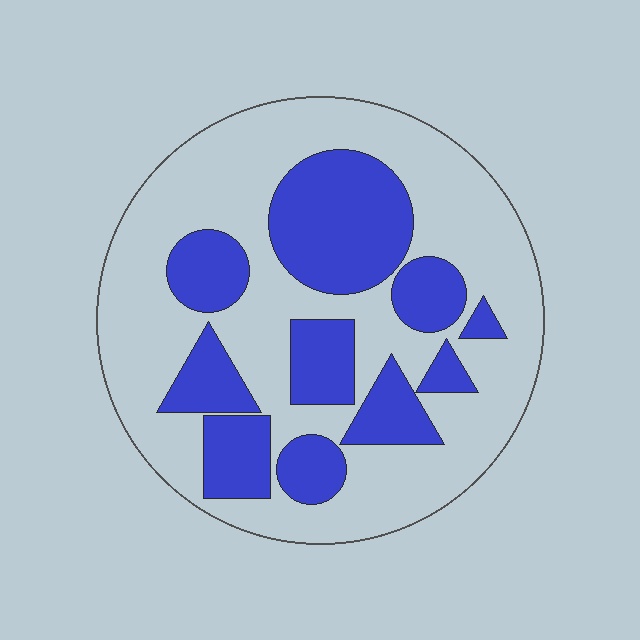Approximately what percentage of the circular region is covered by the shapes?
Approximately 35%.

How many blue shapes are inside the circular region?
10.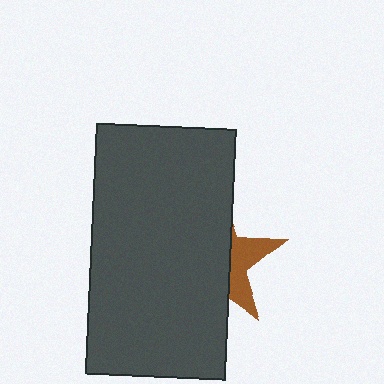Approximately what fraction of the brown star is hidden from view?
Roughly 67% of the brown star is hidden behind the dark gray rectangle.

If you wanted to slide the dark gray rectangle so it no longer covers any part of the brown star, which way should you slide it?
Slide it left — that is the most direct way to separate the two shapes.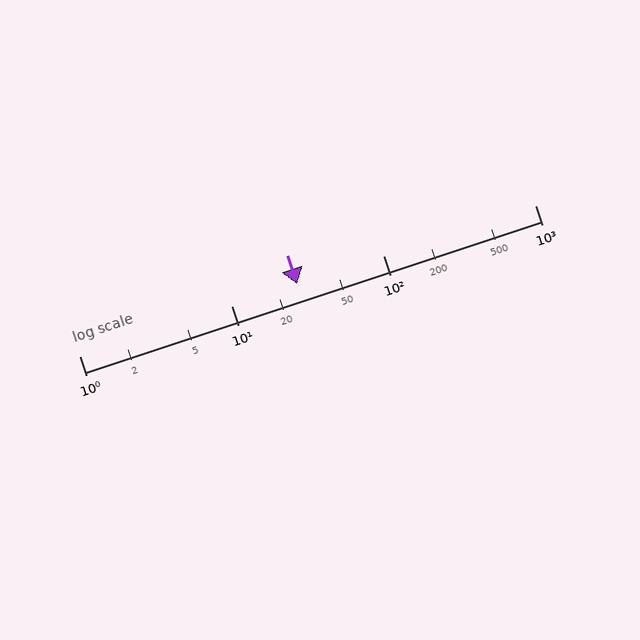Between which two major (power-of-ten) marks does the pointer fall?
The pointer is between 10 and 100.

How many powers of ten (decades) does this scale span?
The scale spans 3 decades, from 1 to 1000.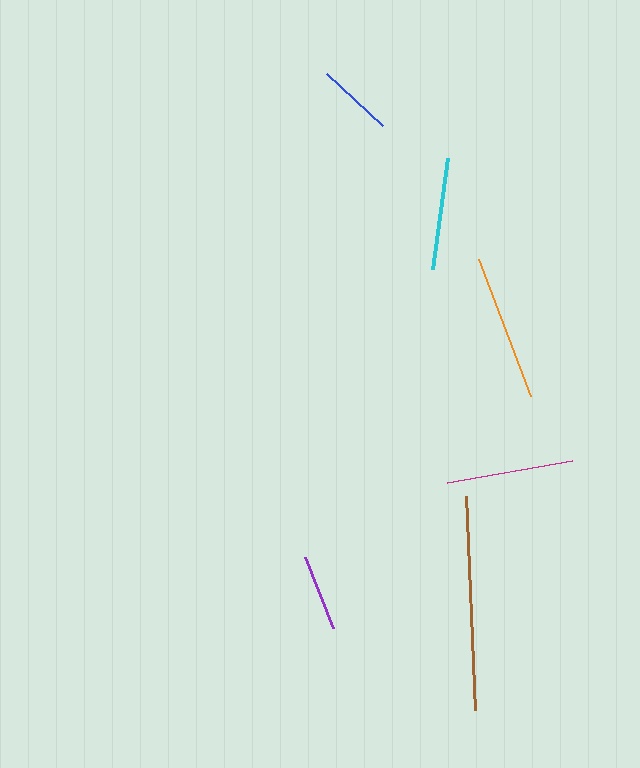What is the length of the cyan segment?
The cyan segment is approximately 111 pixels long.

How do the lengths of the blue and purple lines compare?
The blue and purple lines are approximately the same length.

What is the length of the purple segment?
The purple segment is approximately 76 pixels long.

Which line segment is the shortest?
The purple line is the shortest at approximately 76 pixels.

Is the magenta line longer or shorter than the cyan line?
The magenta line is longer than the cyan line.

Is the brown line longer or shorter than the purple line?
The brown line is longer than the purple line.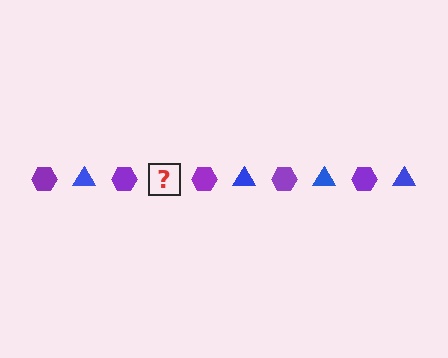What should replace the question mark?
The question mark should be replaced with a blue triangle.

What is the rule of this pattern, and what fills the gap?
The rule is that the pattern alternates between purple hexagon and blue triangle. The gap should be filled with a blue triangle.